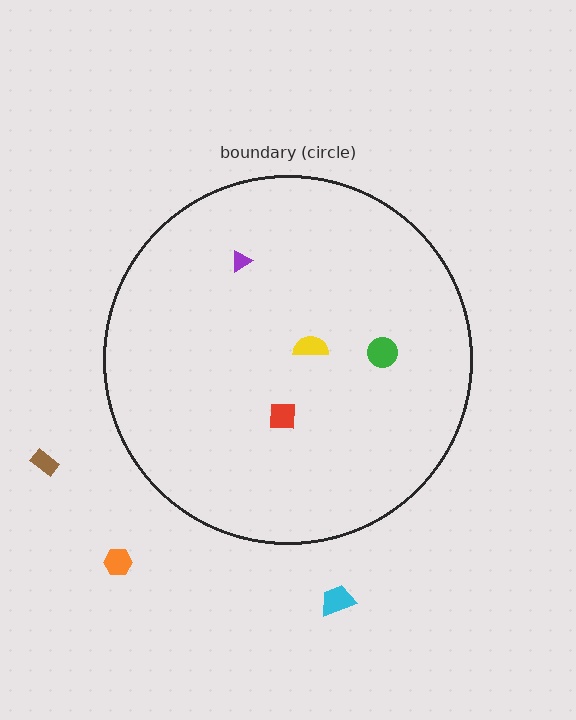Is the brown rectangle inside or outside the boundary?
Outside.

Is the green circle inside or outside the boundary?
Inside.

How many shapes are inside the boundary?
4 inside, 3 outside.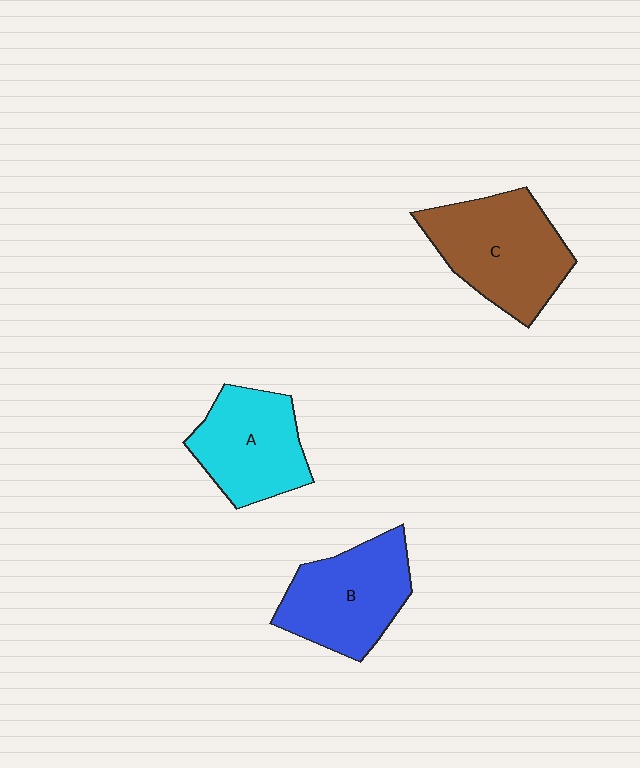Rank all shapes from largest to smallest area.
From largest to smallest: C (brown), B (blue), A (cyan).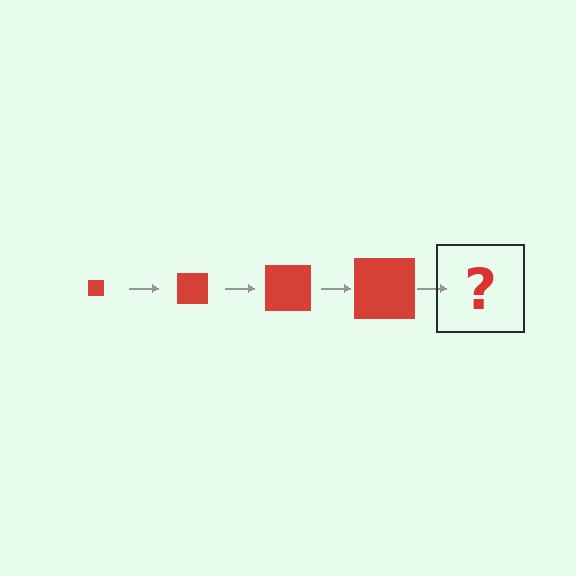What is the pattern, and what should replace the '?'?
The pattern is that the square gets progressively larger each step. The '?' should be a red square, larger than the previous one.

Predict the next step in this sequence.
The next step is a red square, larger than the previous one.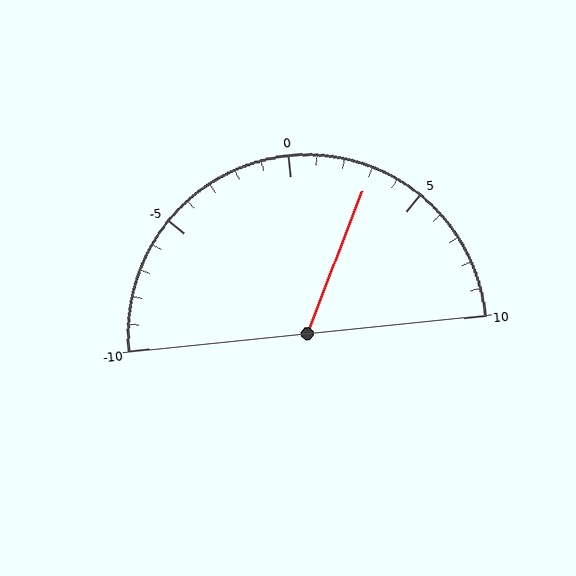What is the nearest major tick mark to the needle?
The nearest major tick mark is 5.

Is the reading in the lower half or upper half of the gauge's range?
The reading is in the upper half of the range (-10 to 10).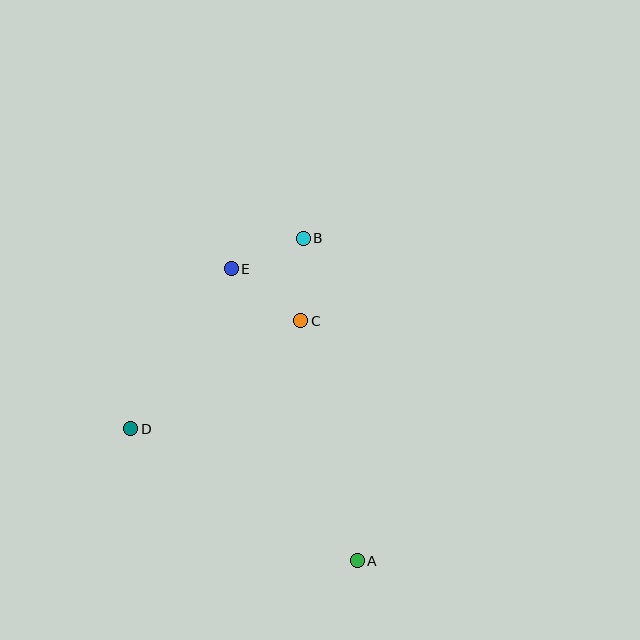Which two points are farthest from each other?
Points A and B are farthest from each other.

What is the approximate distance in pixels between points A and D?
The distance between A and D is approximately 262 pixels.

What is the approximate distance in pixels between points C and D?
The distance between C and D is approximately 202 pixels.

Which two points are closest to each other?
Points B and E are closest to each other.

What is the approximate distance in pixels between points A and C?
The distance between A and C is approximately 247 pixels.